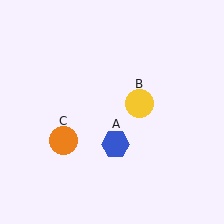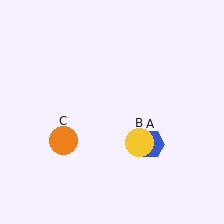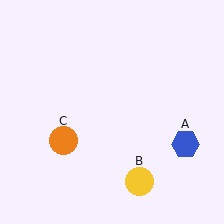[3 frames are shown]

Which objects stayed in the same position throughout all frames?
Orange circle (object C) remained stationary.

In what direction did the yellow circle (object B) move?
The yellow circle (object B) moved down.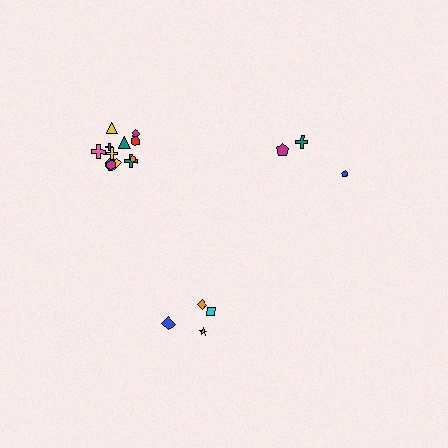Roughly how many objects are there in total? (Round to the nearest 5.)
Roughly 20 objects in total.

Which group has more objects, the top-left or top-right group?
The top-left group.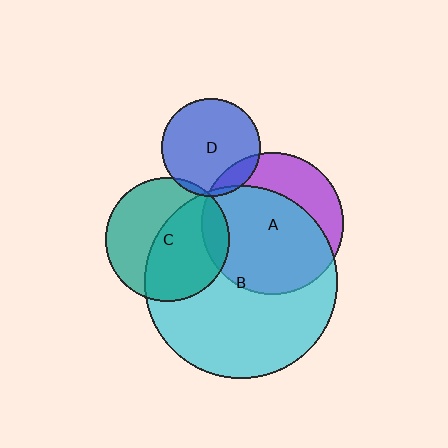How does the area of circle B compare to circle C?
Approximately 2.5 times.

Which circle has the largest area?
Circle B (cyan).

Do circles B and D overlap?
Yes.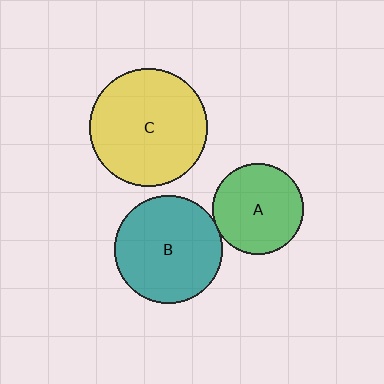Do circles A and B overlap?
Yes.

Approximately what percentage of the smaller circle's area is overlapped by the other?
Approximately 5%.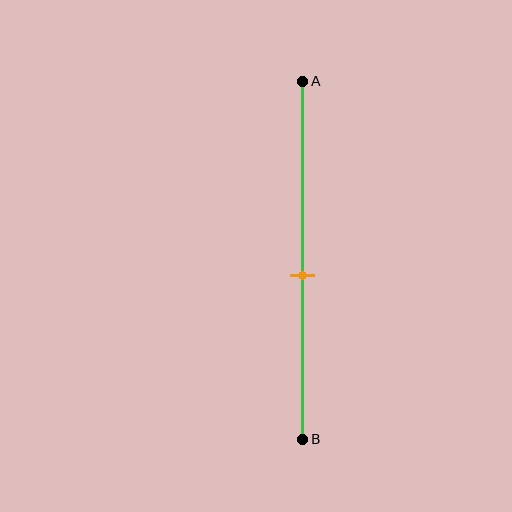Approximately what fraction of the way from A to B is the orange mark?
The orange mark is approximately 55% of the way from A to B.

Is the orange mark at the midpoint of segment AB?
No, the mark is at about 55% from A, not at the 50% midpoint.